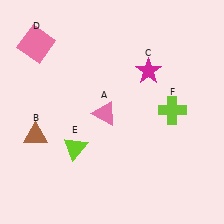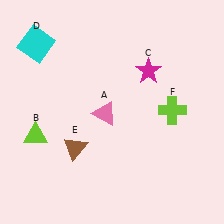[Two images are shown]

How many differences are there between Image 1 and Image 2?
There are 3 differences between the two images.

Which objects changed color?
B changed from brown to lime. D changed from pink to cyan. E changed from lime to brown.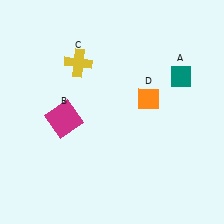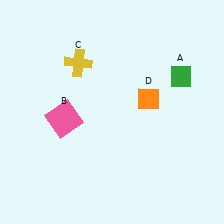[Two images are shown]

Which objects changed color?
A changed from teal to green. B changed from magenta to pink.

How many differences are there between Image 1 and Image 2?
There are 2 differences between the two images.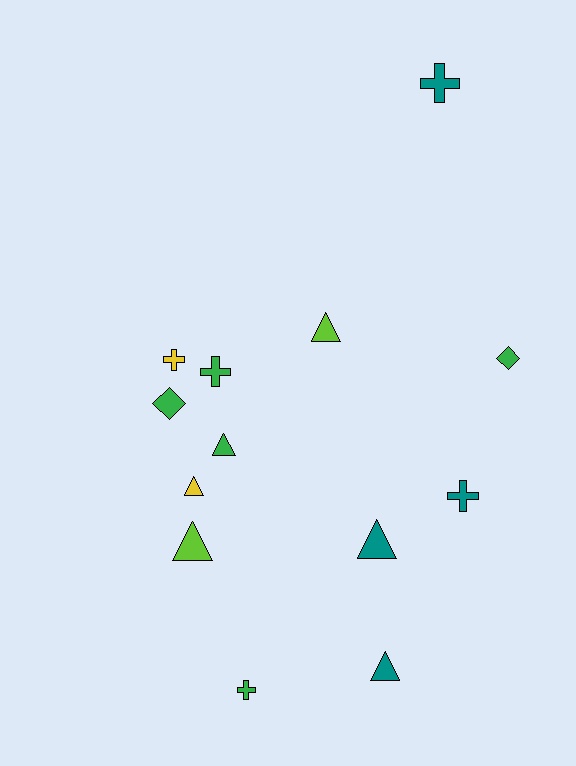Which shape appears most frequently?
Triangle, with 6 objects.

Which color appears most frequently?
Green, with 5 objects.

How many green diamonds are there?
There are 2 green diamonds.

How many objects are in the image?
There are 13 objects.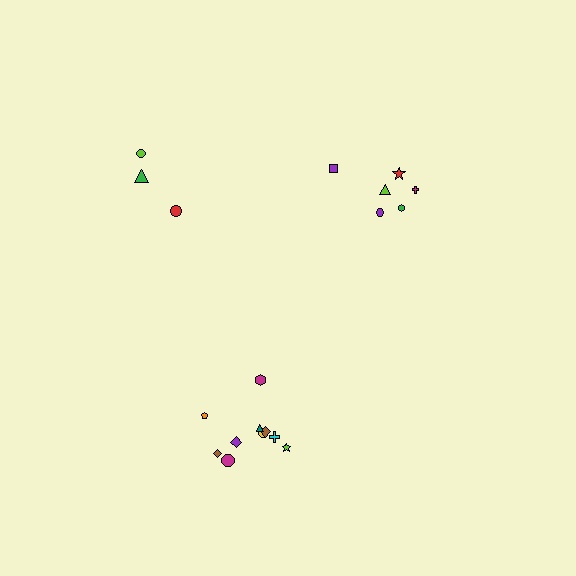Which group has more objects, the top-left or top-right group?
The top-right group.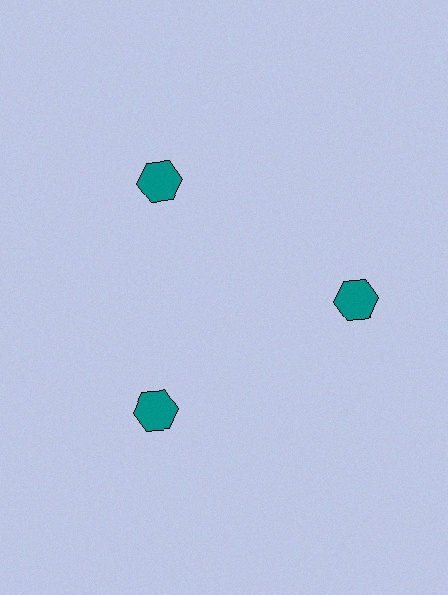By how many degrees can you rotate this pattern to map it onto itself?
The pattern maps onto itself every 120 degrees of rotation.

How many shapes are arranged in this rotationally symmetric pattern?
There are 3 shapes, arranged in 3 groups of 1.